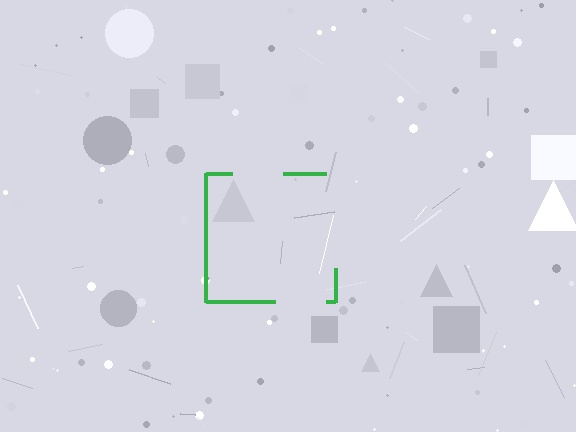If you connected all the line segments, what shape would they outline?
They would outline a square.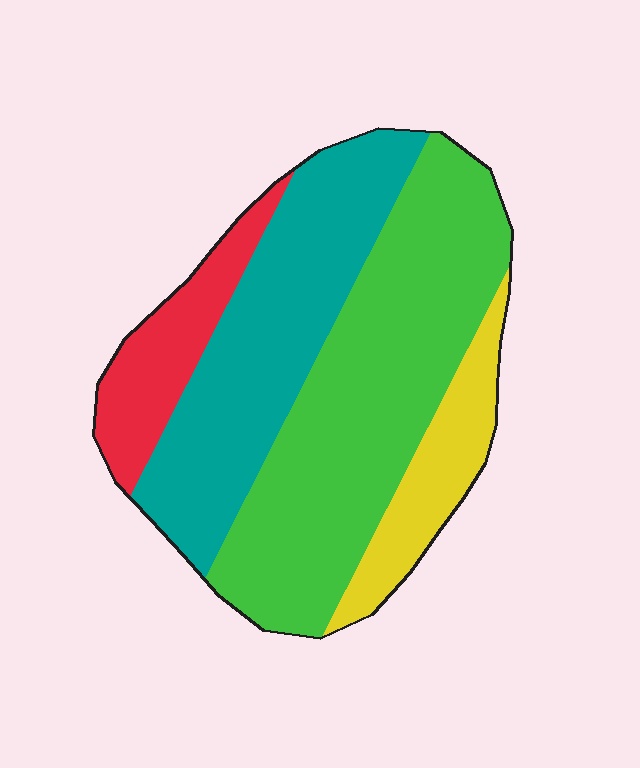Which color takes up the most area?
Green, at roughly 45%.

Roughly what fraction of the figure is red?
Red covers 12% of the figure.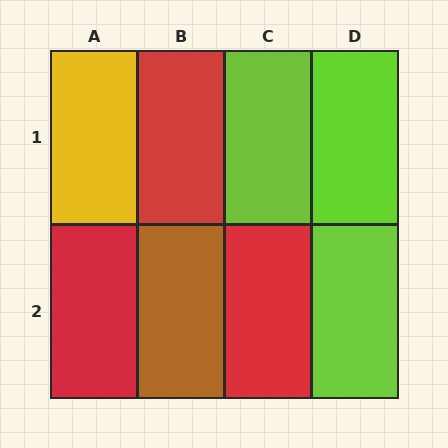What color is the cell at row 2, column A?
Red.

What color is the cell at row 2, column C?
Red.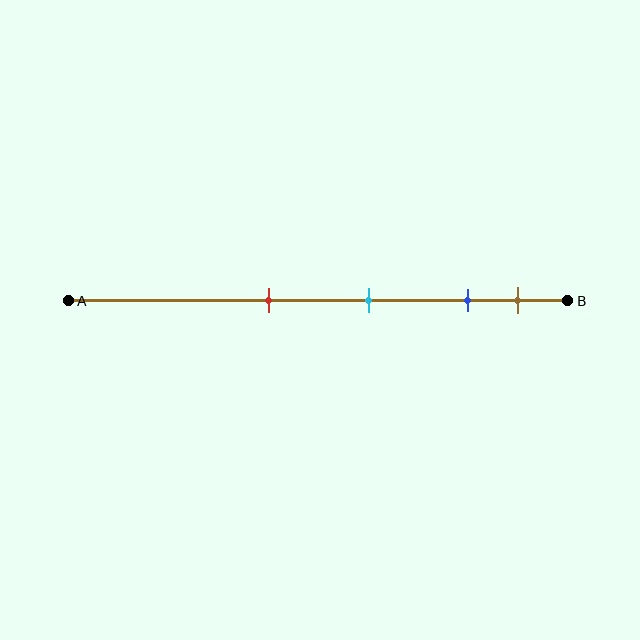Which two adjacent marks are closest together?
The blue and brown marks are the closest adjacent pair.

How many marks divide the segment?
There are 4 marks dividing the segment.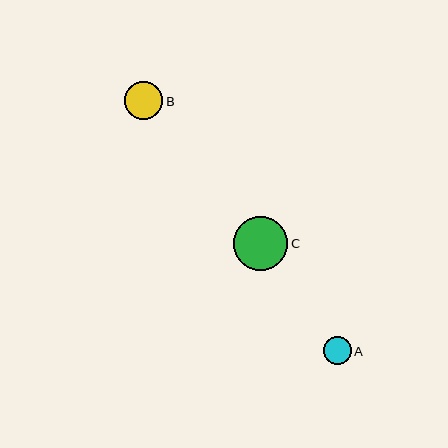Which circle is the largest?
Circle C is the largest with a size of approximately 54 pixels.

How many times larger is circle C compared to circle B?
Circle C is approximately 1.4 times the size of circle B.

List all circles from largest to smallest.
From largest to smallest: C, B, A.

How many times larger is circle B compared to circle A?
Circle B is approximately 1.4 times the size of circle A.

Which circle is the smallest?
Circle A is the smallest with a size of approximately 27 pixels.